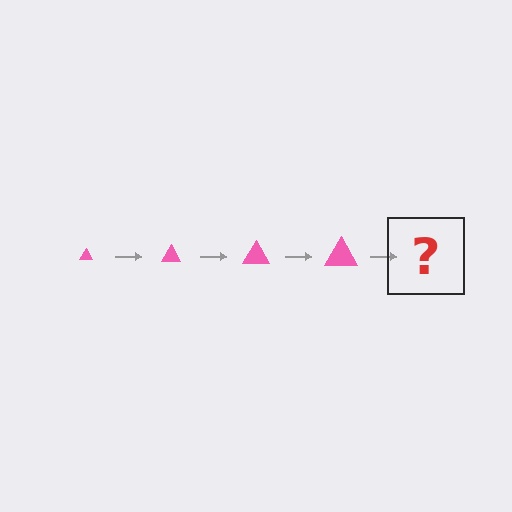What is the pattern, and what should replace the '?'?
The pattern is that the triangle gets progressively larger each step. The '?' should be a pink triangle, larger than the previous one.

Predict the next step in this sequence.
The next step is a pink triangle, larger than the previous one.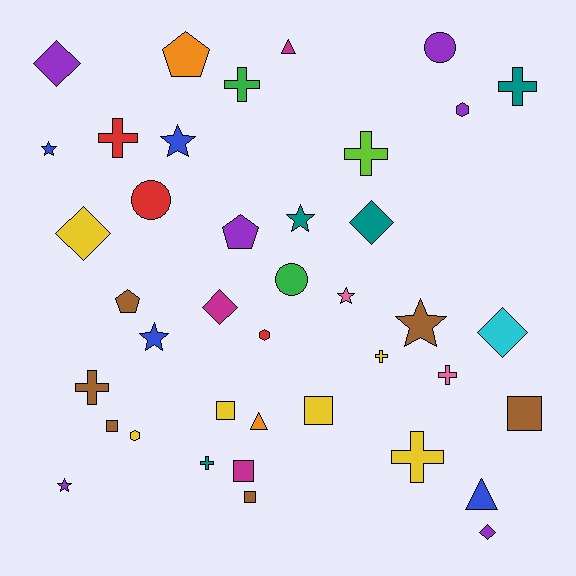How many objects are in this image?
There are 40 objects.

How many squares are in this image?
There are 6 squares.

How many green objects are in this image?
There are 2 green objects.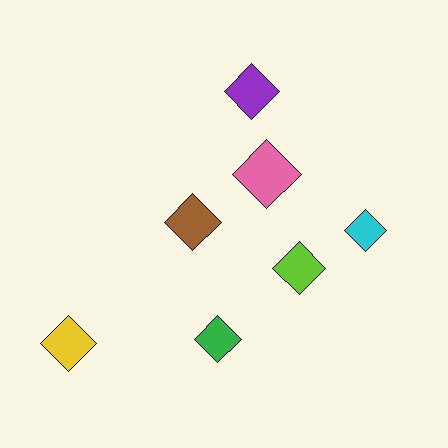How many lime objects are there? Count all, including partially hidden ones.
There is 1 lime object.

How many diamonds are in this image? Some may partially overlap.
There are 7 diamonds.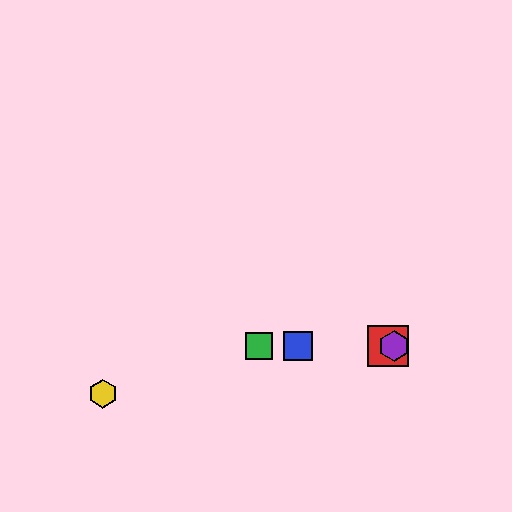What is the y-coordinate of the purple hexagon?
The purple hexagon is at y≈346.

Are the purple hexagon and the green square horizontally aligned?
Yes, both are at y≈346.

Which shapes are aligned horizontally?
The red square, the blue square, the green square, the purple hexagon are aligned horizontally.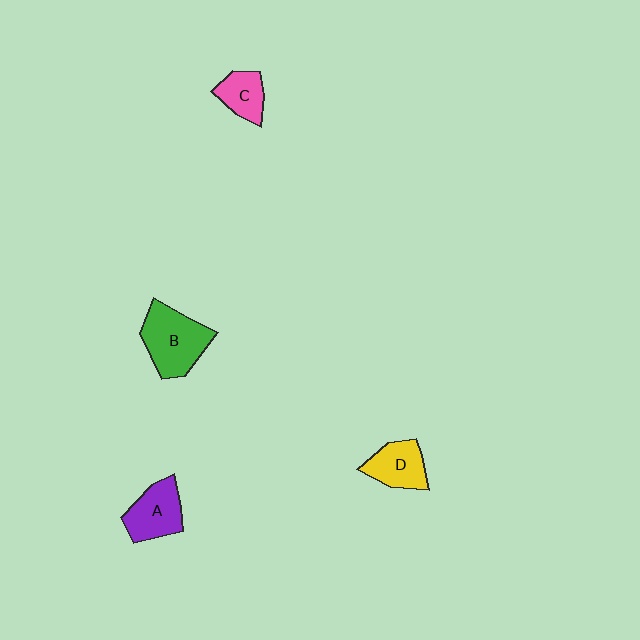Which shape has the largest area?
Shape B (green).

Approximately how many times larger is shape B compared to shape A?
Approximately 1.3 times.